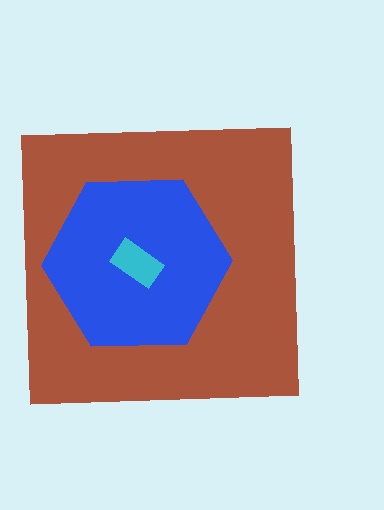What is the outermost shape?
The brown square.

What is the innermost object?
The cyan rectangle.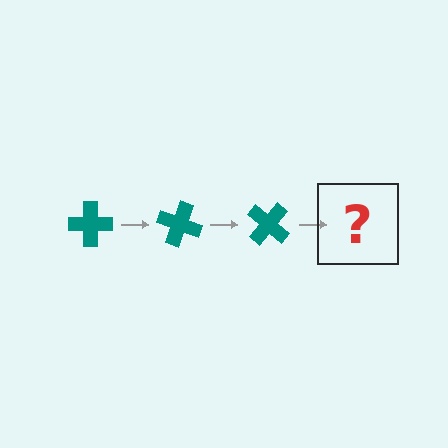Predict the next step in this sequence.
The next step is a teal cross rotated 60 degrees.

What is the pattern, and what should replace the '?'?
The pattern is that the cross rotates 20 degrees each step. The '?' should be a teal cross rotated 60 degrees.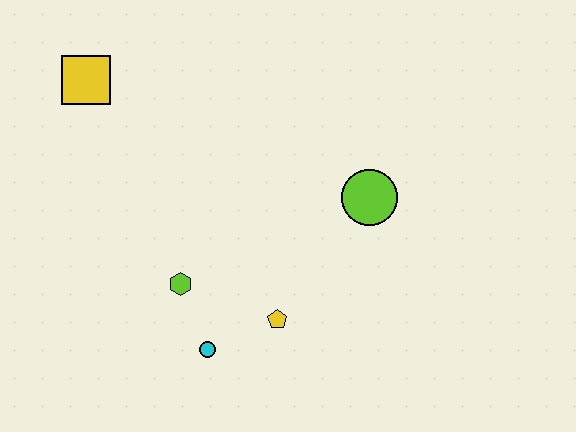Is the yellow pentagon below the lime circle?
Yes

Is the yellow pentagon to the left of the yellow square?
No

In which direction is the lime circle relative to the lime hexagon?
The lime circle is to the right of the lime hexagon.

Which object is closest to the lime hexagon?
The cyan circle is closest to the lime hexagon.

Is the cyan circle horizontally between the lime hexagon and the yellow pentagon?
Yes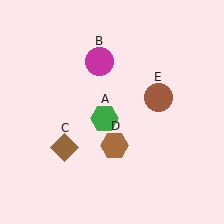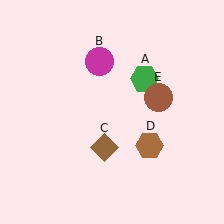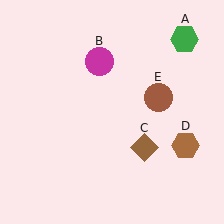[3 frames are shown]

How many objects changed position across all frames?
3 objects changed position: green hexagon (object A), brown diamond (object C), brown hexagon (object D).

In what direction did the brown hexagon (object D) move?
The brown hexagon (object D) moved right.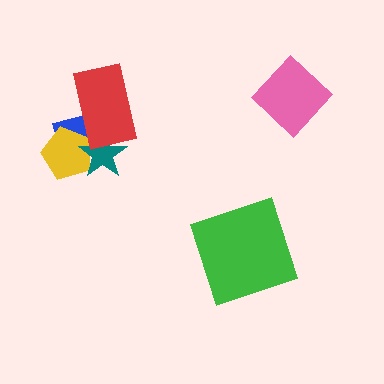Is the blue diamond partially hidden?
Yes, it is partially covered by another shape.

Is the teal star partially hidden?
Yes, it is partially covered by another shape.